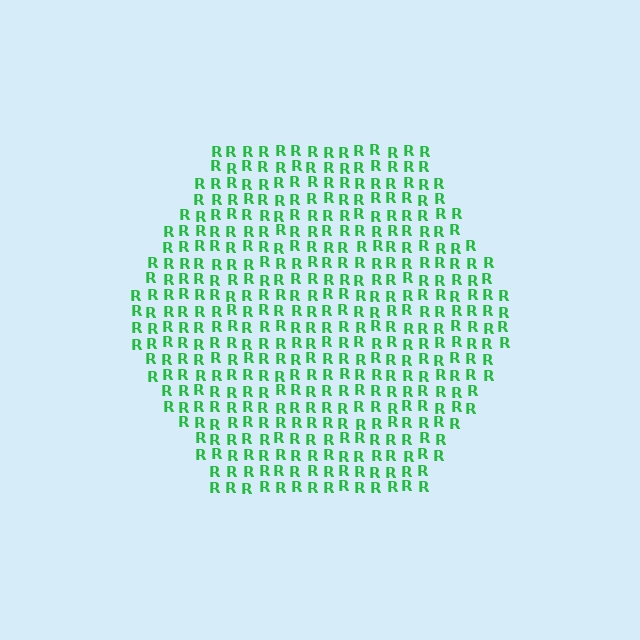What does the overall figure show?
The overall figure shows a hexagon.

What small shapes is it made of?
It is made of small letter R's.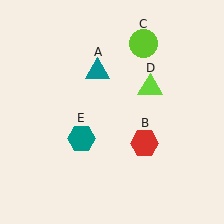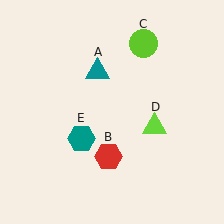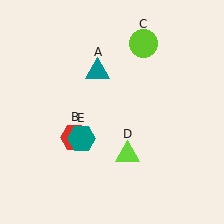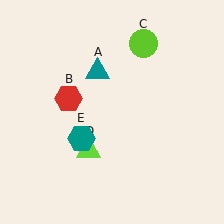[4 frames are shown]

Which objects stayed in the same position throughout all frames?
Teal triangle (object A) and lime circle (object C) and teal hexagon (object E) remained stationary.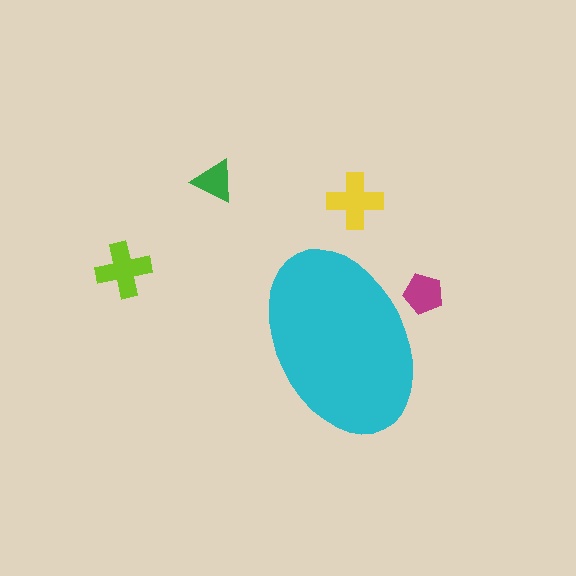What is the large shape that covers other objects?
A cyan ellipse.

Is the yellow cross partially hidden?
No, the yellow cross is fully visible.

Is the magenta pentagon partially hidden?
Yes, the magenta pentagon is partially hidden behind the cyan ellipse.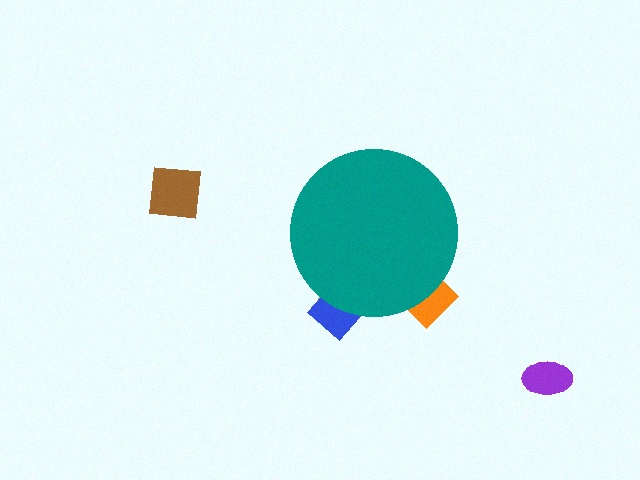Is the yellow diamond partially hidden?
Yes, the yellow diamond is partially hidden behind the teal circle.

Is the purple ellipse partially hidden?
No, the purple ellipse is fully visible.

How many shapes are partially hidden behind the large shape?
3 shapes are partially hidden.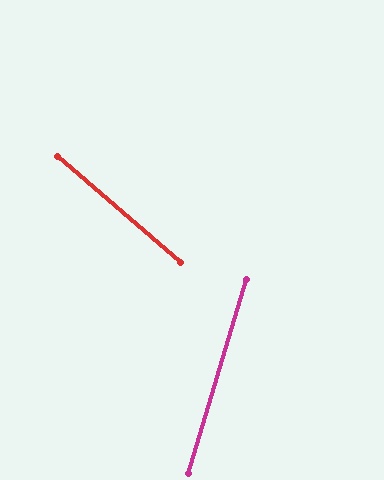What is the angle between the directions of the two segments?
Approximately 66 degrees.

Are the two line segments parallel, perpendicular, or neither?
Neither parallel nor perpendicular — they differ by about 66°.